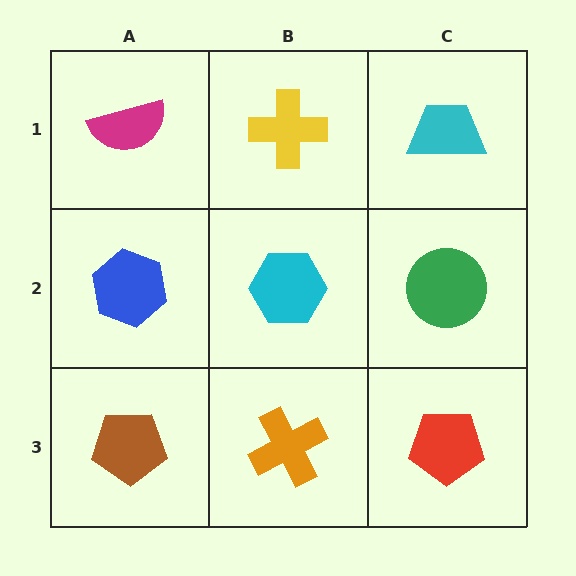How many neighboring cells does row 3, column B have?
3.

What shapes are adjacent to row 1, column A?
A blue hexagon (row 2, column A), a yellow cross (row 1, column B).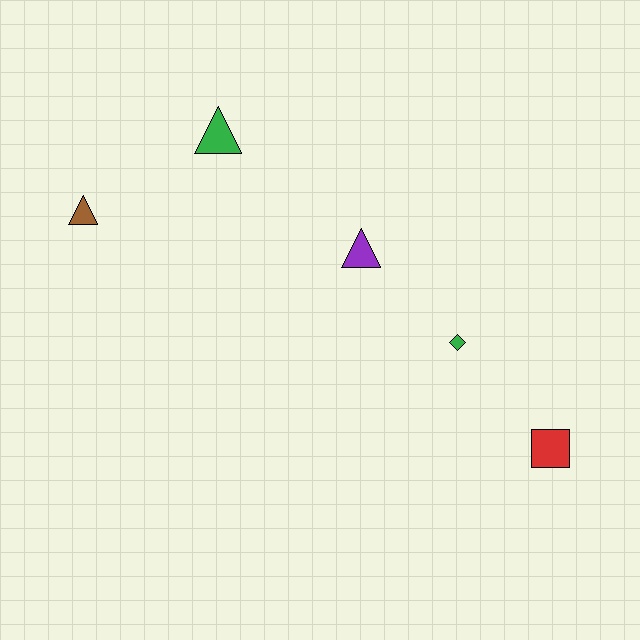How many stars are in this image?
There are no stars.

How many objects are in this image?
There are 5 objects.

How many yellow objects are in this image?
There are no yellow objects.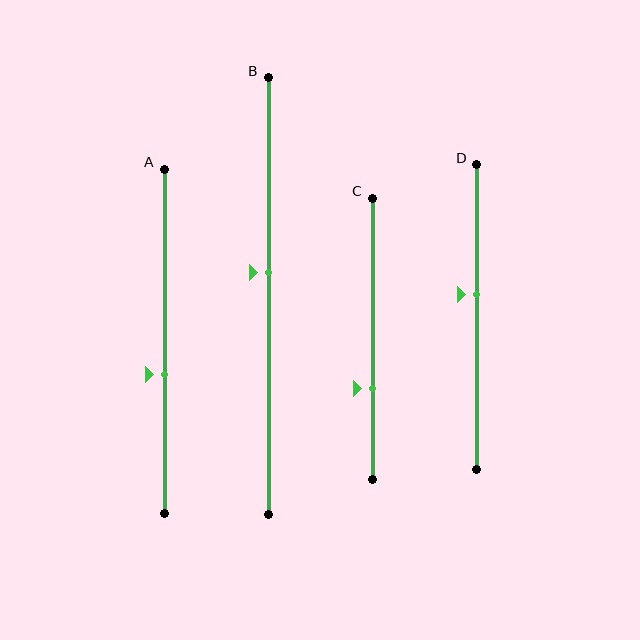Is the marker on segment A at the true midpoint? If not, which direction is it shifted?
No, the marker on segment A is shifted downward by about 10% of the segment length.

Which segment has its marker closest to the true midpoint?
Segment B has its marker closest to the true midpoint.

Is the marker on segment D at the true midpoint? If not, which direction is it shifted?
No, the marker on segment D is shifted upward by about 7% of the segment length.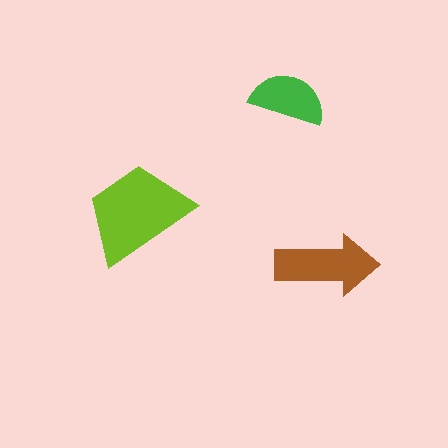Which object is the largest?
The lime trapezoid.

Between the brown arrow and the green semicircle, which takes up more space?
The brown arrow.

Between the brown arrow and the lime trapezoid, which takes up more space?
The lime trapezoid.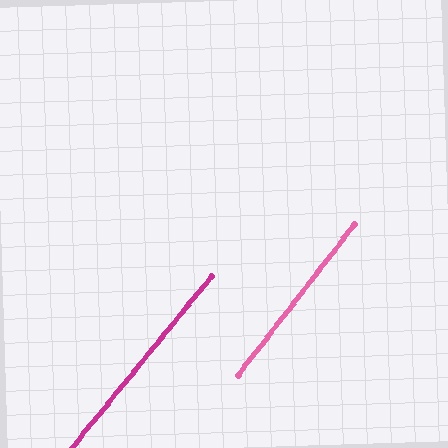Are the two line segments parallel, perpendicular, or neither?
Parallel — their directions differ by only 1.4°.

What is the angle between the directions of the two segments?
Approximately 1 degree.